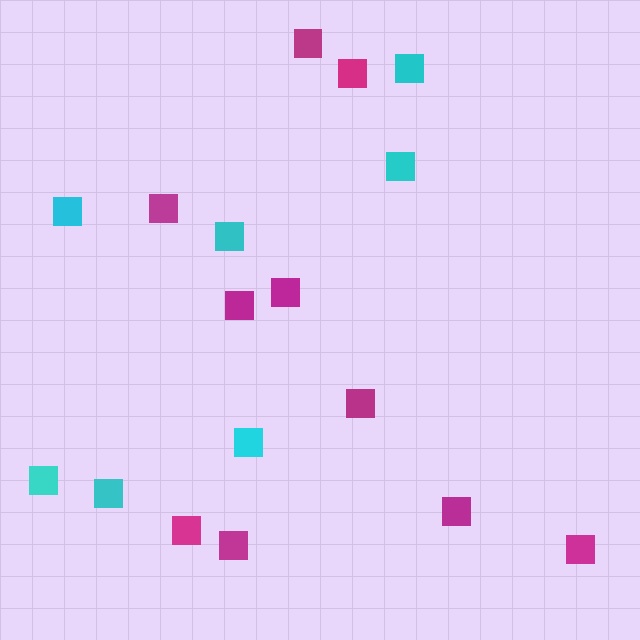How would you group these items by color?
There are 2 groups: one group of cyan squares (7) and one group of magenta squares (10).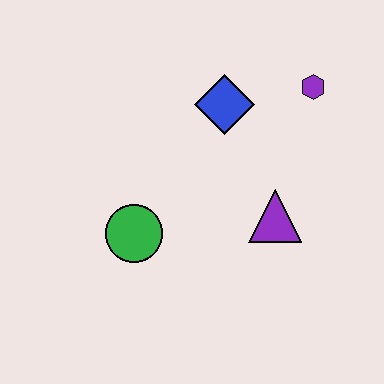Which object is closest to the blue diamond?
The purple hexagon is closest to the blue diamond.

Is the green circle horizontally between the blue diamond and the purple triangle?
No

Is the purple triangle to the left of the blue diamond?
No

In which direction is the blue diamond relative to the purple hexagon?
The blue diamond is to the left of the purple hexagon.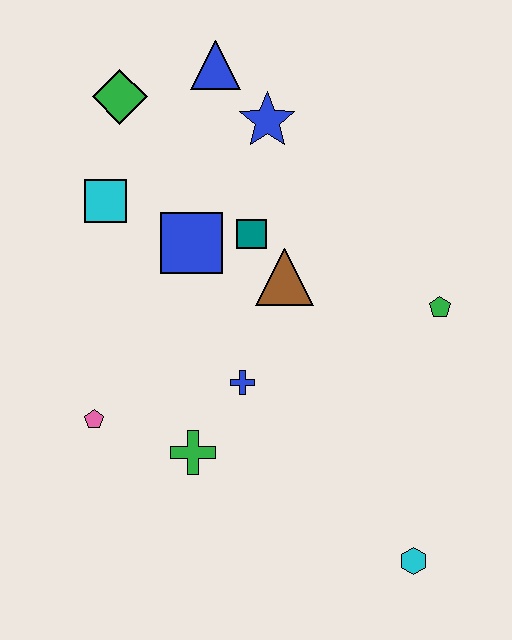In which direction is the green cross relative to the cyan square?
The green cross is below the cyan square.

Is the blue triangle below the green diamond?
No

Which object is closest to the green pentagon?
The brown triangle is closest to the green pentagon.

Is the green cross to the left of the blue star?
Yes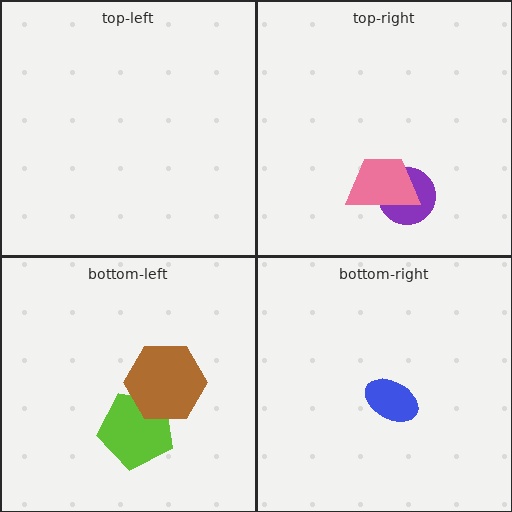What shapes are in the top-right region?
The purple circle, the pink trapezoid.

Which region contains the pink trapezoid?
The top-right region.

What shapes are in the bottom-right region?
The blue ellipse.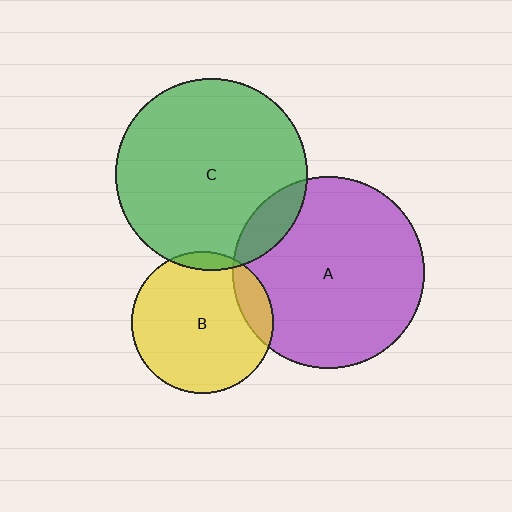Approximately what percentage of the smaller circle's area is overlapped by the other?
Approximately 10%.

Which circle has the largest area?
Circle A (purple).